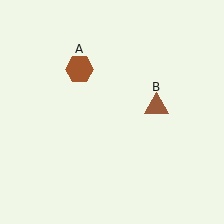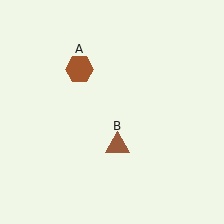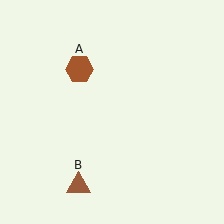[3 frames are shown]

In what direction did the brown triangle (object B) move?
The brown triangle (object B) moved down and to the left.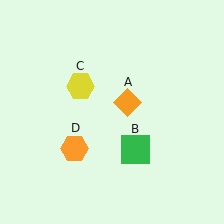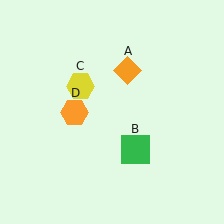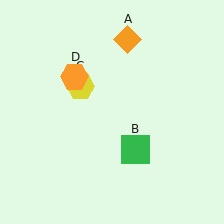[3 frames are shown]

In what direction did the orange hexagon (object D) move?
The orange hexagon (object D) moved up.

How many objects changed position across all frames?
2 objects changed position: orange diamond (object A), orange hexagon (object D).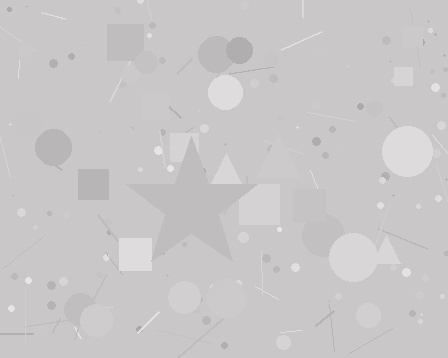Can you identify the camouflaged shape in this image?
The camouflaged shape is a star.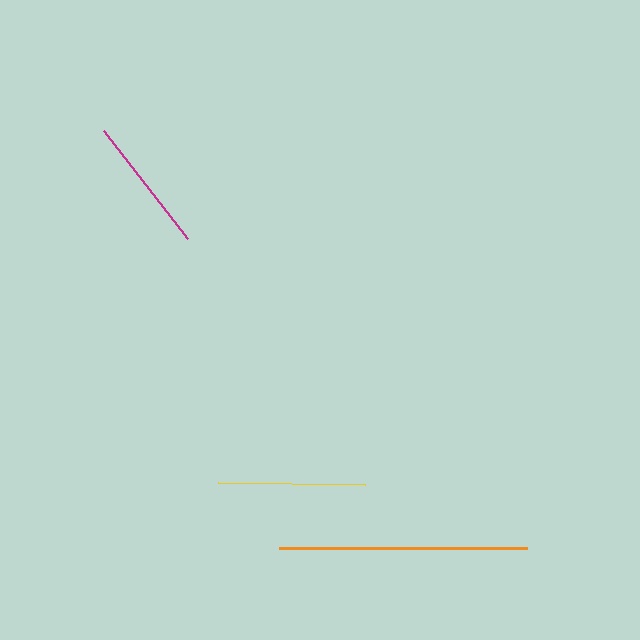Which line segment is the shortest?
The magenta line is the shortest at approximately 137 pixels.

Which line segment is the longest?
The orange line is the longest at approximately 248 pixels.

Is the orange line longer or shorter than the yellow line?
The orange line is longer than the yellow line.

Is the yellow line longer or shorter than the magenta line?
The yellow line is longer than the magenta line.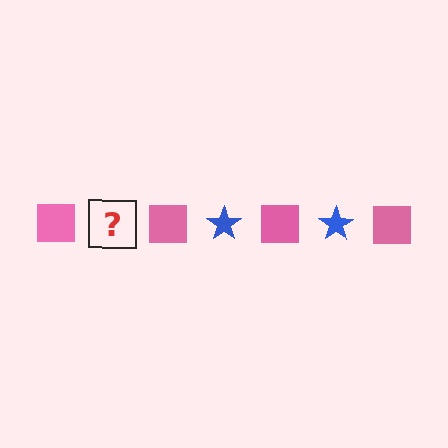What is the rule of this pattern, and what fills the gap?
The rule is that the pattern alternates between pink square and blue star. The gap should be filled with a blue star.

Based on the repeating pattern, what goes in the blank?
The blank should be a blue star.